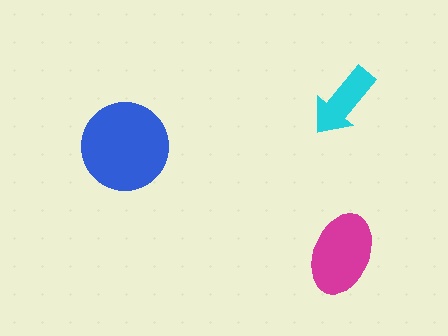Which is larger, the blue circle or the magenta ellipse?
The blue circle.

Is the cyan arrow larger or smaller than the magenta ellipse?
Smaller.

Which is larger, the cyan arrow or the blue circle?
The blue circle.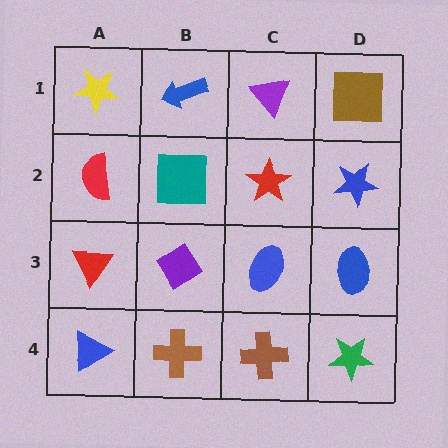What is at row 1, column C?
A purple triangle.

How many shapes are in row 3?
4 shapes.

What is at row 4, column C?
A brown cross.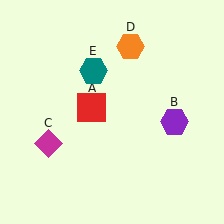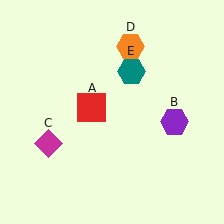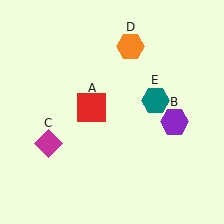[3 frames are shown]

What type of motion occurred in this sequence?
The teal hexagon (object E) rotated clockwise around the center of the scene.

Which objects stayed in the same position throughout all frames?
Red square (object A) and purple hexagon (object B) and magenta diamond (object C) and orange hexagon (object D) remained stationary.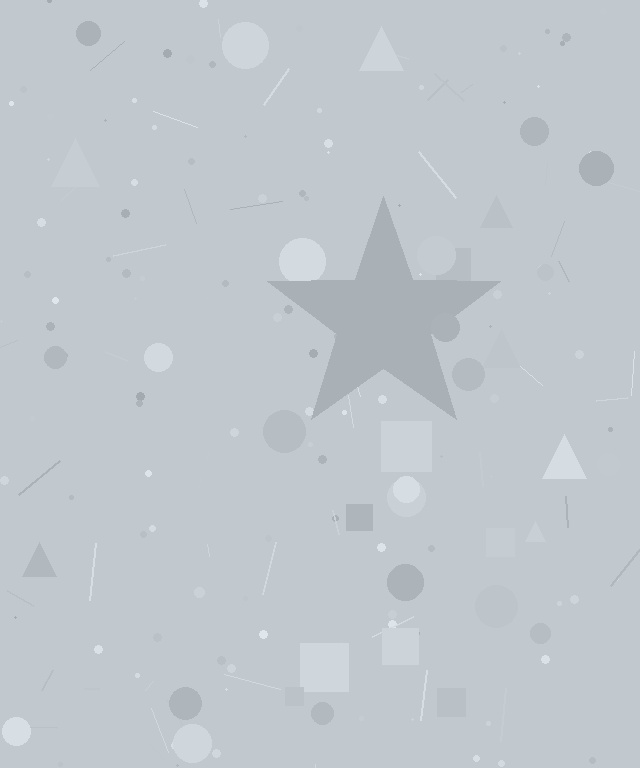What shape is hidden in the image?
A star is hidden in the image.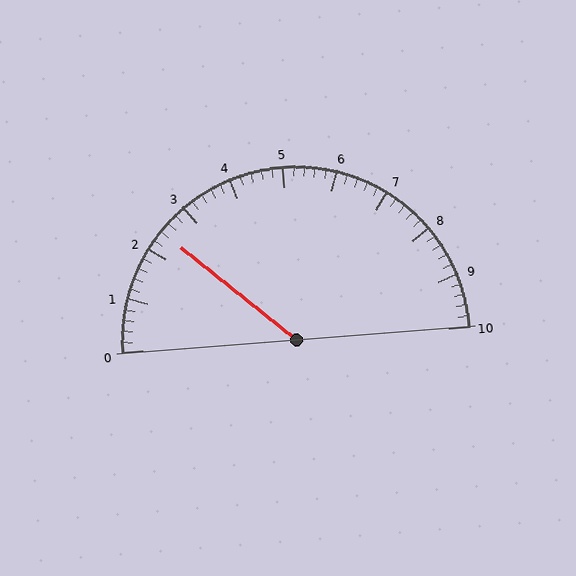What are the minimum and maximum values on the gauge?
The gauge ranges from 0 to 10.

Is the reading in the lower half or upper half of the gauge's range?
The reading is in the lower half of the range (0 to 10).